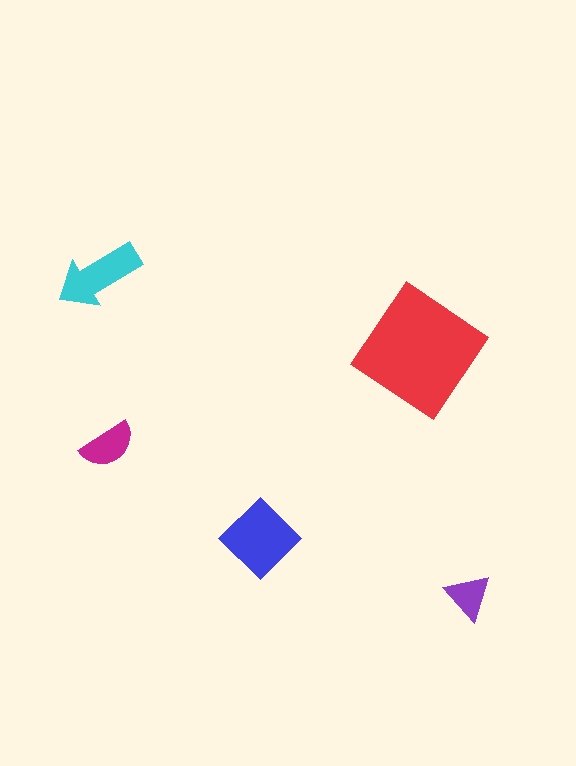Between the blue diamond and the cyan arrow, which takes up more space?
The blue diamond.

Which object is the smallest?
The purple triangle.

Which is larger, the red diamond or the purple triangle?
The red diamond.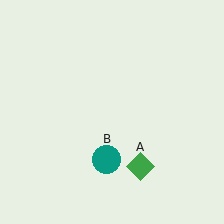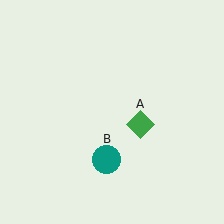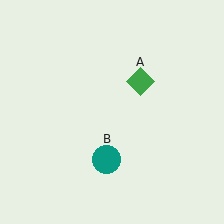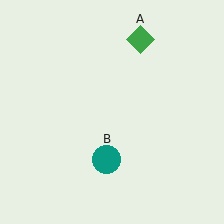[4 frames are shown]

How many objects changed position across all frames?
1 object changed position: green diamond (object A).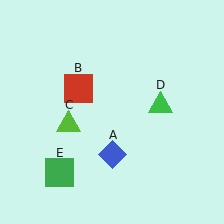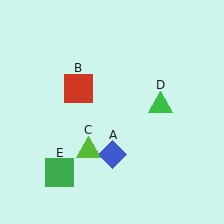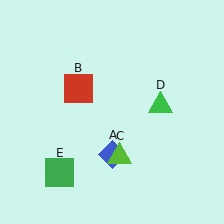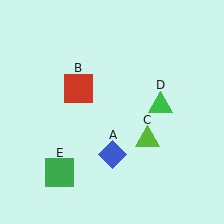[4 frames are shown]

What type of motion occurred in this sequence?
The lime triangle (object C) rotated counterclockwise around the center of the scene.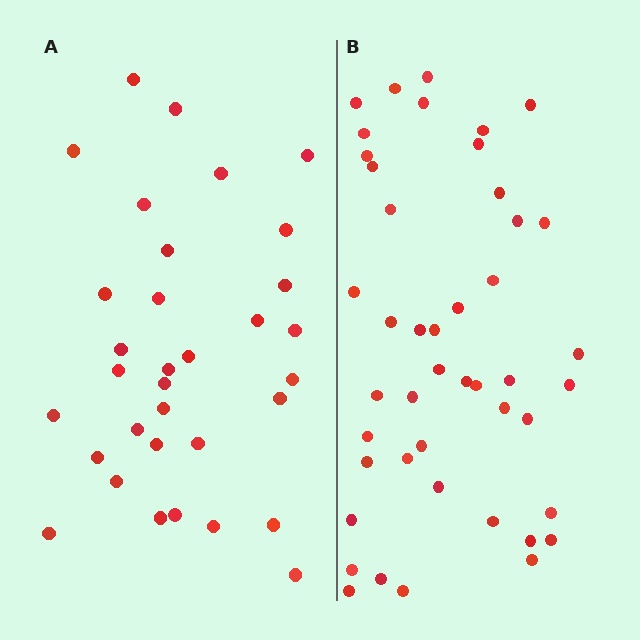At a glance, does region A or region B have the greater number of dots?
Region B (the right region) has more dots.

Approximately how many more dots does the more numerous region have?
Region B has roughly 12 or so more dots than region A.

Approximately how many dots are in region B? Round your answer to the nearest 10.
About 40 dots. (The exact count is 45, which rounds to 40.)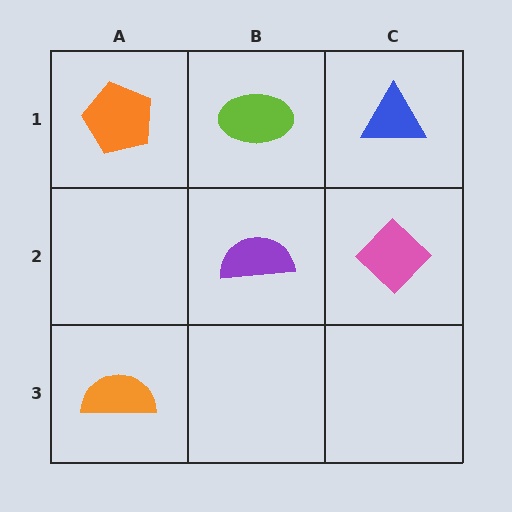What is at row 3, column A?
An orange semicircle.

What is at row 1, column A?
An orange pentagon.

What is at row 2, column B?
A purple semicircle.